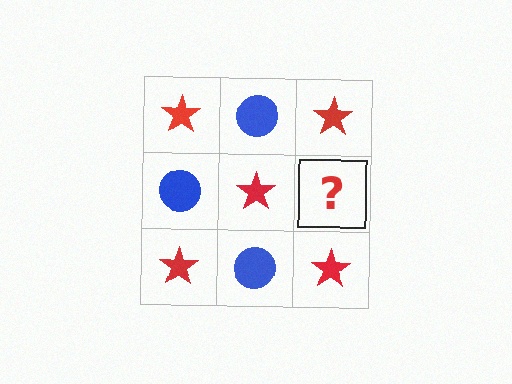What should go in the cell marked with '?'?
The missing cell should contain a blue circle.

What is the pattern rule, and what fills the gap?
The rule is that it alternates red star and blue circle in a checkerboard pattern. The gap should be filled with a blue circle.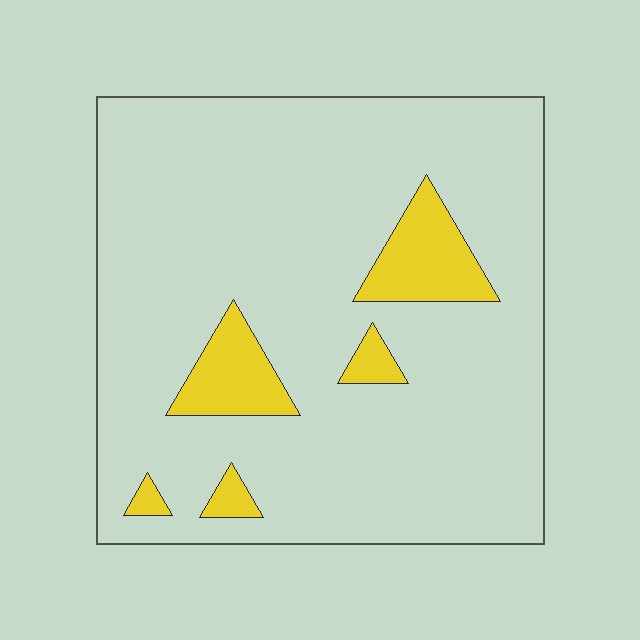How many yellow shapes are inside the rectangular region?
5.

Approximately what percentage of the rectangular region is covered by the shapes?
Approximately 10%.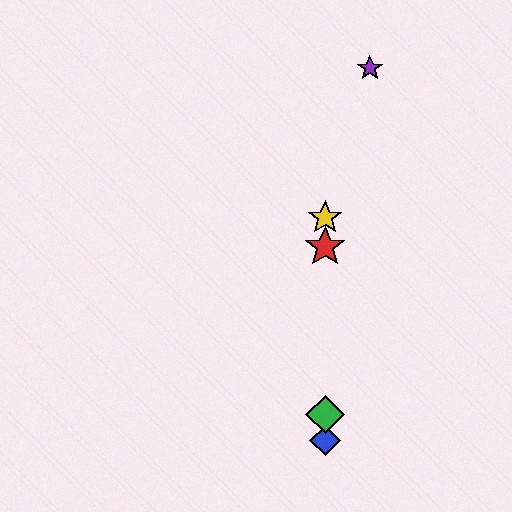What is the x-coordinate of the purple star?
The purple star is at x≈370.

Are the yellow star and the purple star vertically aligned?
No, the yellow star is at x≈325 and the purple star is at x≈370.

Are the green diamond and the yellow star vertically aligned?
Yes, both are at x≈325.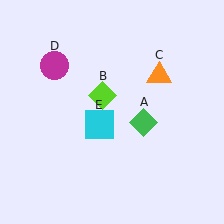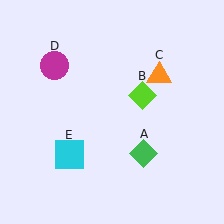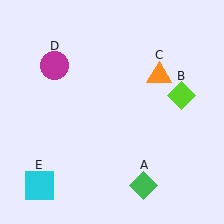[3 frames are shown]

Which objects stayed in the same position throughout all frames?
Orange triangle (object C) and magenta circle (object D) remained stationary.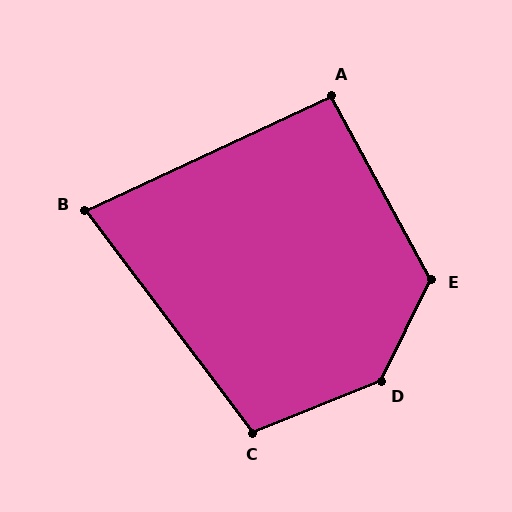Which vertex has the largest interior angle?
D, at approximately 138 degrees.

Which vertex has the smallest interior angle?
B, at approximately 78 degrees.